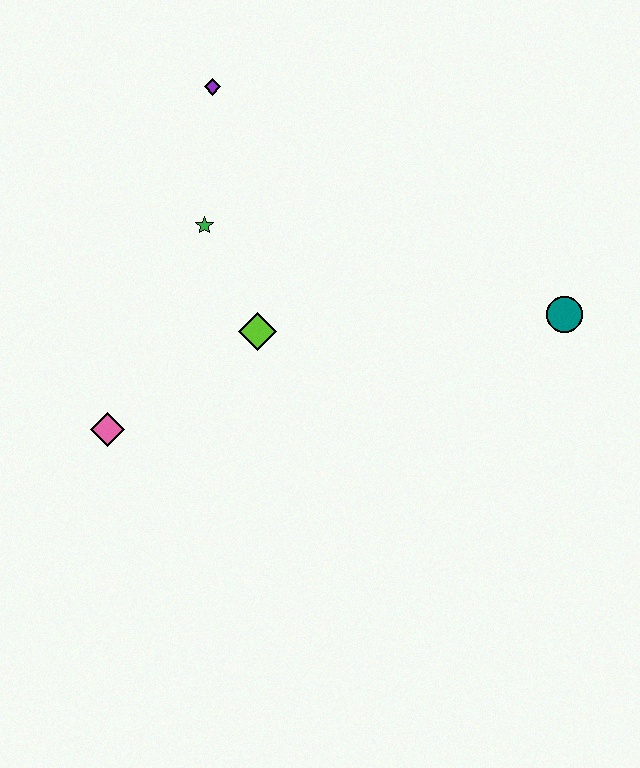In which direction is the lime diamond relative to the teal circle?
The lime diamond is to the left of the teal circle.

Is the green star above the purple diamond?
No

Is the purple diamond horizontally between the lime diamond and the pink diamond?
Yes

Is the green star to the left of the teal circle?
Yes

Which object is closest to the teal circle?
The lime diamond is closest to the teal circle.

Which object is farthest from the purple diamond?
The teal circle is farthest from the purple diamond.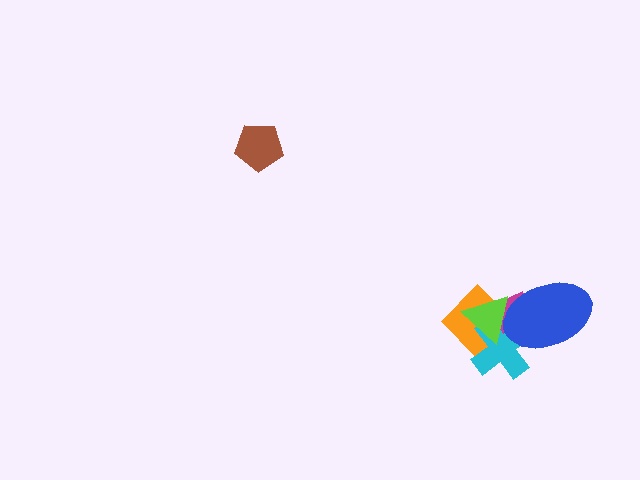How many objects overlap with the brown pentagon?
0 objects overlap with the brown pentagon.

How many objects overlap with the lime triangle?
4 objects overlap with the lime triangle.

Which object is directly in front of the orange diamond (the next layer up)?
The magenta diamond is directly in front of the orange diamond.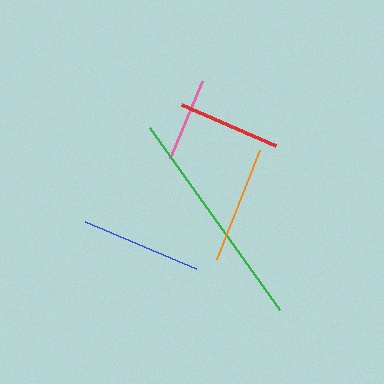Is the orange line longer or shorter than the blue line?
The blue line is longer than the orange line.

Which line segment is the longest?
The green line is the longest at approximately 223 pixels.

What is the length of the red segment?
The red segment is approximately 103 pixels long.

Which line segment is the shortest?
The pink line is the shortest at approximately 84 pixels.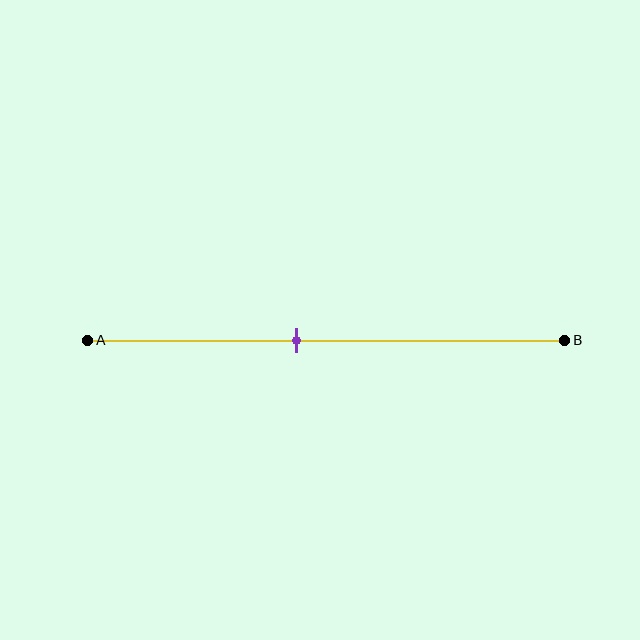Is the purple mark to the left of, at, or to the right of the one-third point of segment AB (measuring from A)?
The purple mark is to the right of the one-third point of segment AB.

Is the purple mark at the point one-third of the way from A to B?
No, the mark is at about 45% from A, not at the 33% one-third point.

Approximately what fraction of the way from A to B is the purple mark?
The purple mark is approximately 45% of the way from A to B.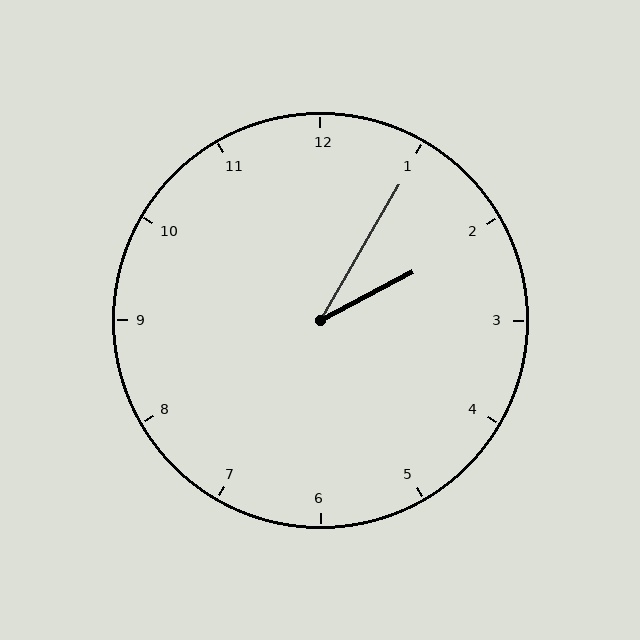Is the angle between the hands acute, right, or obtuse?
It is acute.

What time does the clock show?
2:05.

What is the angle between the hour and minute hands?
Approximately 32 degrees.